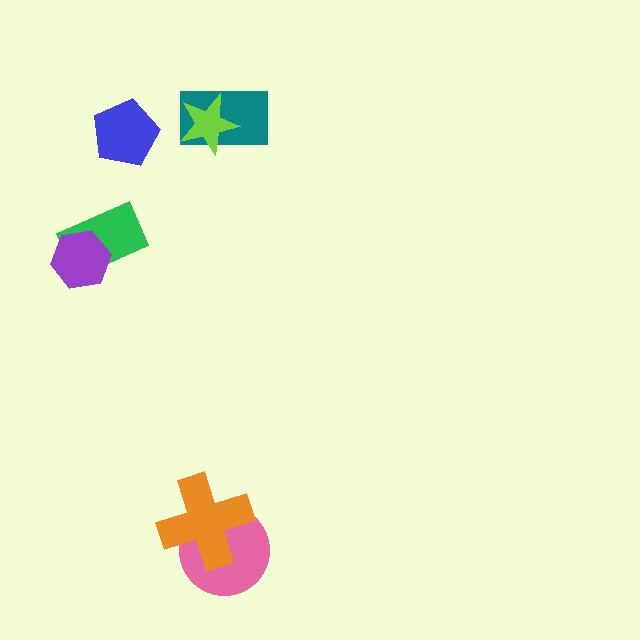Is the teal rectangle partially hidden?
Yes, it is partially covered by another shape.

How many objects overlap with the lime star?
1 object overlaps with the lime star.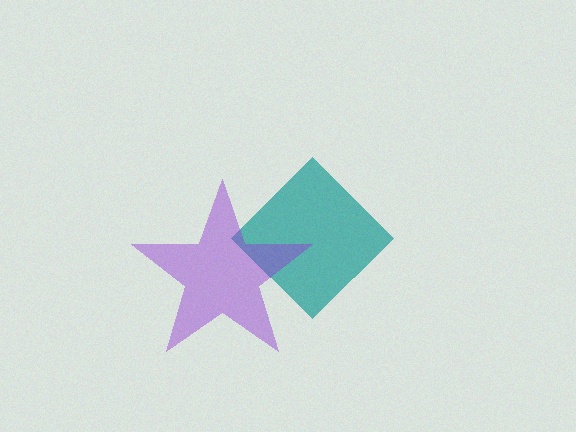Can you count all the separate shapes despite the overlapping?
Yes, there are 2 separate shapes.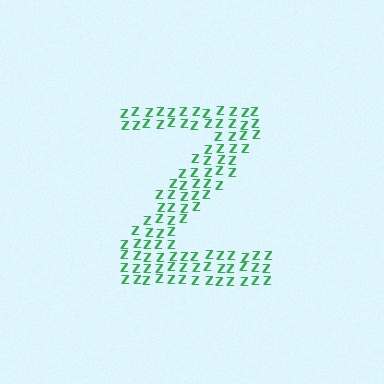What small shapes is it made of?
It is made of small letter Z's.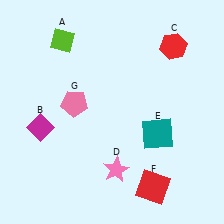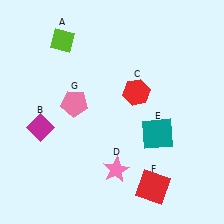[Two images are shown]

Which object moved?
The red hexagon (C) moved down.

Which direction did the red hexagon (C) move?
The red hexagon (C) moved down.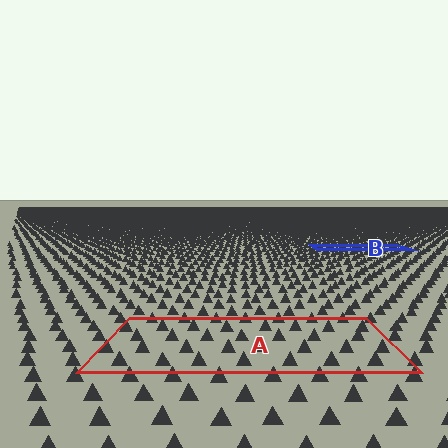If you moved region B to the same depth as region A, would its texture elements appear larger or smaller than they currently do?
They would appear larger. At a closer depth, the same texture elements are projected at a bigger on-screen size.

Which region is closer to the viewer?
Region A is closer. The texture elements there are larger and more spread out.